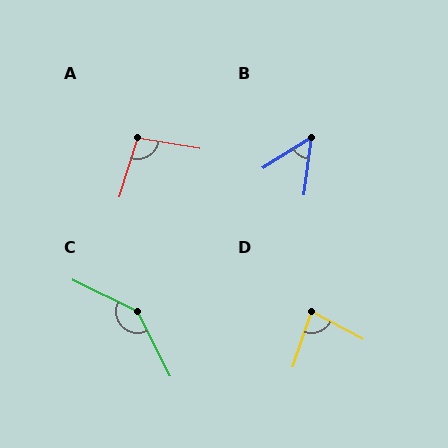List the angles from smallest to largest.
B (51°), D (80°), A (98°), C (143°).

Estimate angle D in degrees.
Approximately 80 degrees.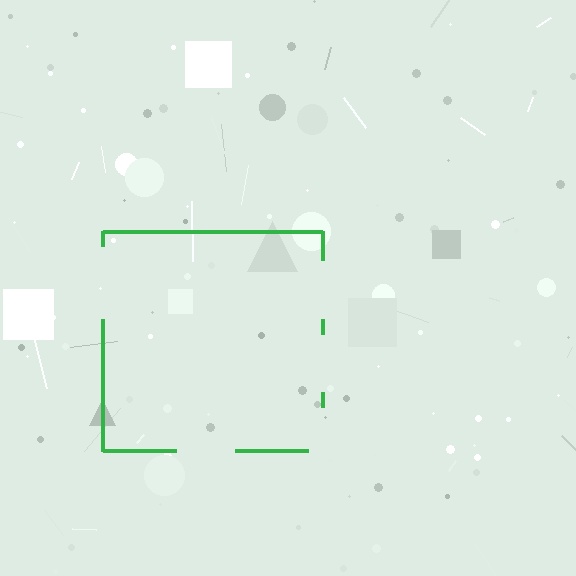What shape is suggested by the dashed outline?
The dashed outline suggests a square.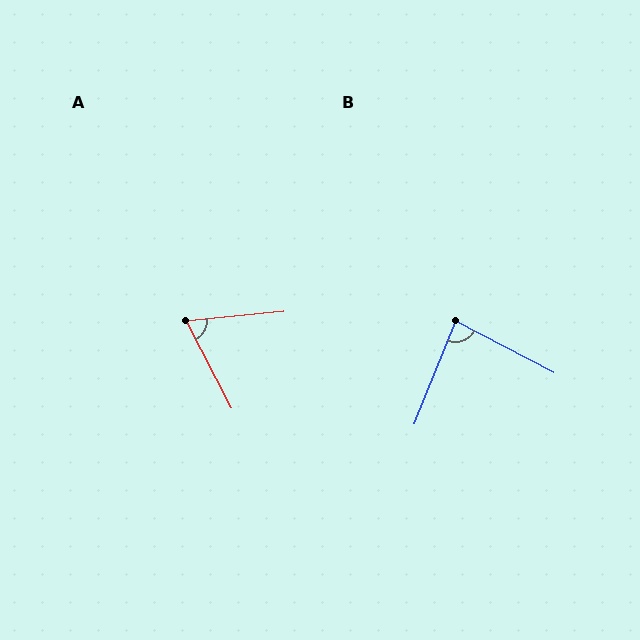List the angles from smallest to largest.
A (68°), B (84°).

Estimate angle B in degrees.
Approximately 84 degrees.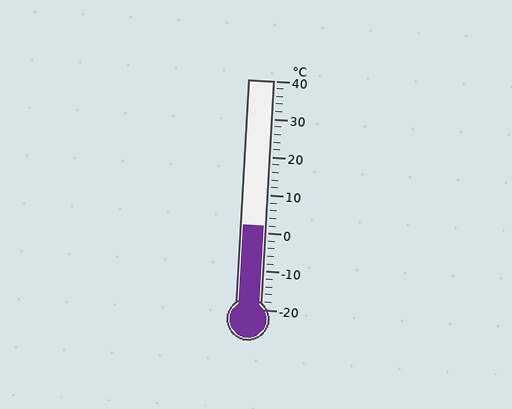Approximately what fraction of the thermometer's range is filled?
The thermometer is filled to approximately 35% of its range.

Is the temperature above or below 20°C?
The temperature is below 20°C.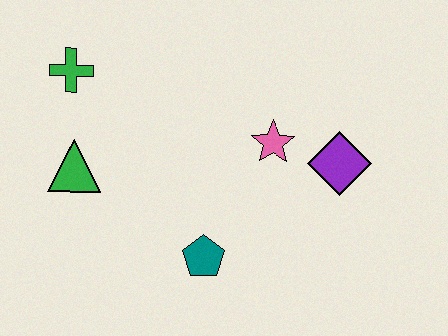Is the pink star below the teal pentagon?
No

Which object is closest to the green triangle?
The green cross is closest to the green triangle.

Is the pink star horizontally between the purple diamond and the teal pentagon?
Yes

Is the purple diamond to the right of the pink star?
Yes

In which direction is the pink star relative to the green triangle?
The pink star is to the right of the green triangle.